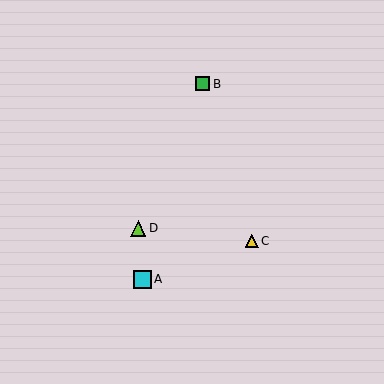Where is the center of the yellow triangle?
The center of the yellow triangle is at (252, 241).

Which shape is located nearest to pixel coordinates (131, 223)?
The lime triangle (labeled D) at (138, 228) is nearest to that location.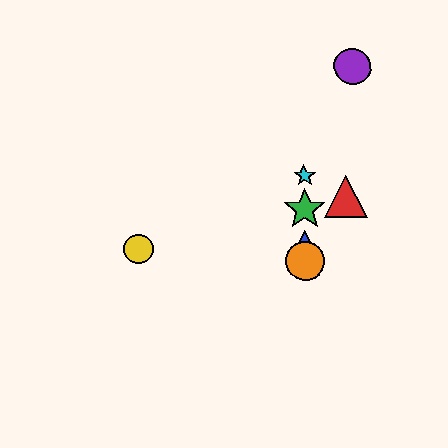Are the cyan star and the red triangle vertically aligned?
No, the cyan star is at x≈304 and the red triangle is at x≈345.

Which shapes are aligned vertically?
The blue triangle, the green star, the orange circle, the cyan star are aligned vertically.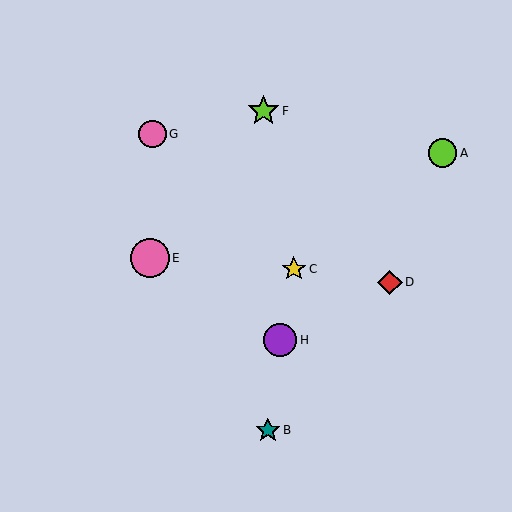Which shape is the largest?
The pink circle (labeled E) is the largest.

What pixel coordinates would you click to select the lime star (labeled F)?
Click at (263, 111) to select the lime star F.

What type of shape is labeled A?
Shape A is a lime circle.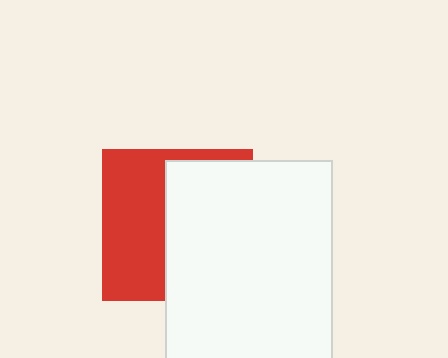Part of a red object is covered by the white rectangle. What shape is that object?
It is a square.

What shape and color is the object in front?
The object in front is a white rectangle.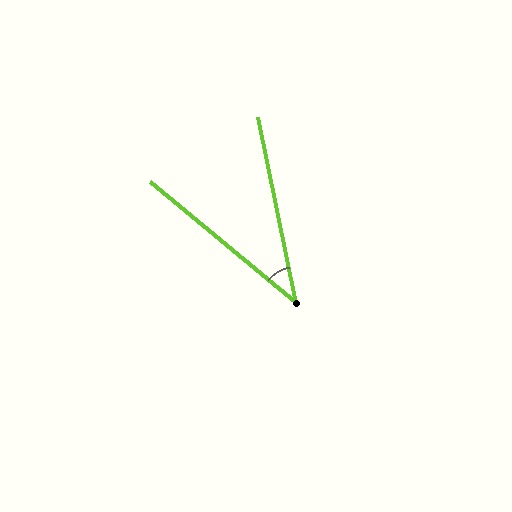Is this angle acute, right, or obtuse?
It is acute.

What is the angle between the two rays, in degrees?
Approximately 39 degrees.